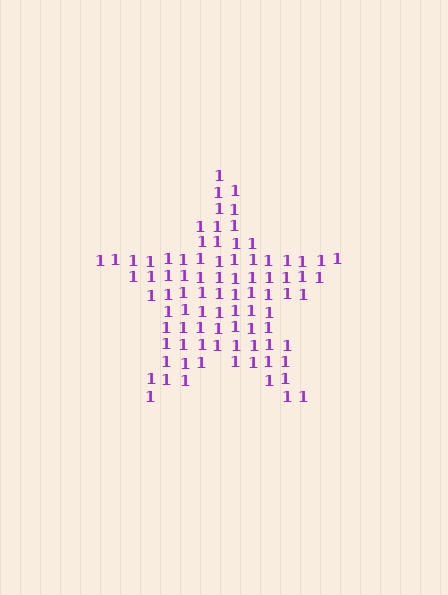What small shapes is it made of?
It is made of small digit 1's.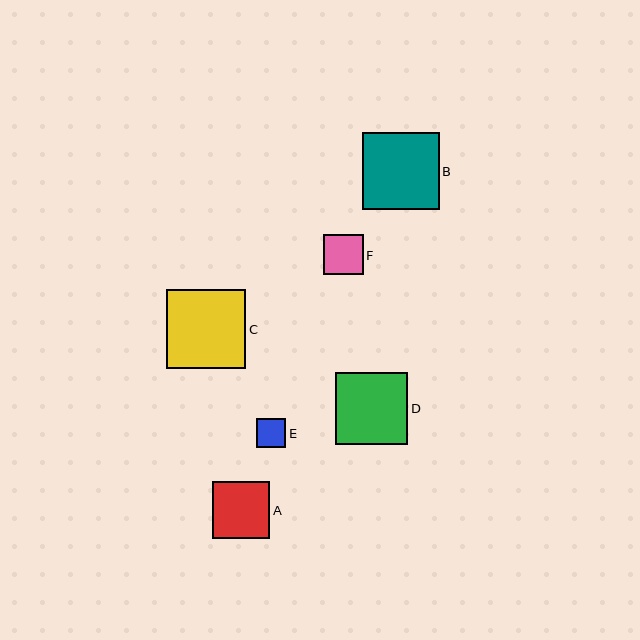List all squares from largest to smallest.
From largest to smallest: C, B, D, A, F, E.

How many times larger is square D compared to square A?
Square D is approximately 1.3 times the size of square A.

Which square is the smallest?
Square E is the smallest with a size of approximately 30 pixels.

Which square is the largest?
Square C is the largest with a size of approximately 79 pixels.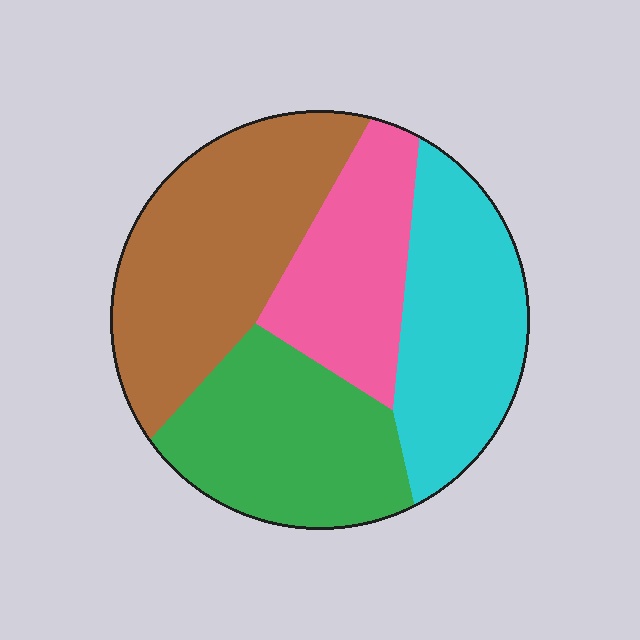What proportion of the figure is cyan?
Cyan takes up about one quarter (1/4) of the figure.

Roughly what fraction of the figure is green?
Green covers 25% of the figure.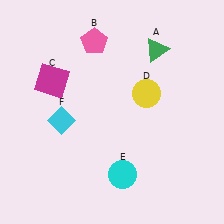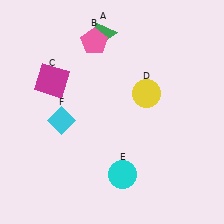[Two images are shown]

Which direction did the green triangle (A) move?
The green triangle (A) moved left.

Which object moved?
The green triangle (A) moved left.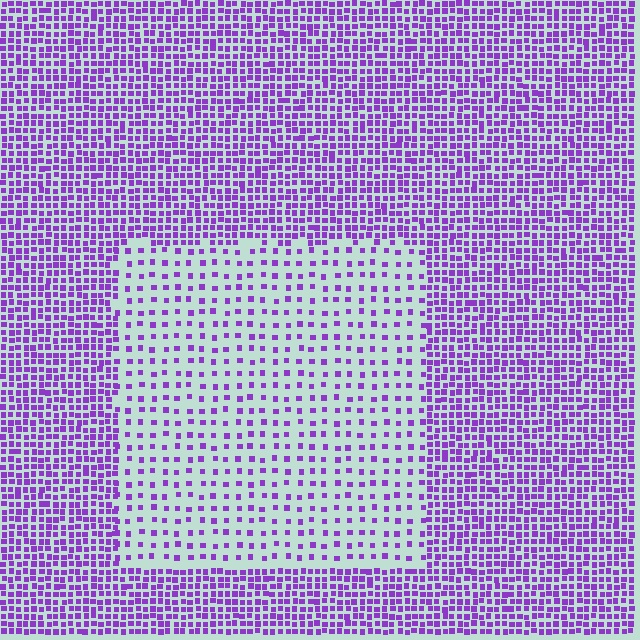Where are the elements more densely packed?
The elements are more densely packed outside the rectangle boundary.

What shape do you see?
I see a rectangle.